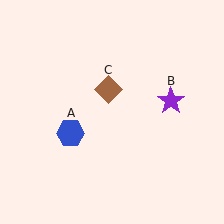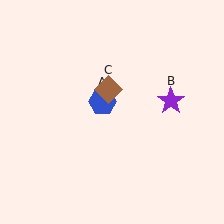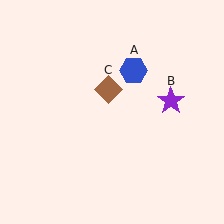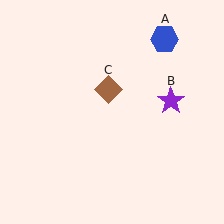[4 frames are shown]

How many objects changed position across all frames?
1 object changed position: blue hexagon (object A).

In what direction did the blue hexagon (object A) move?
The blue hexagon (object A) moved up and to the right.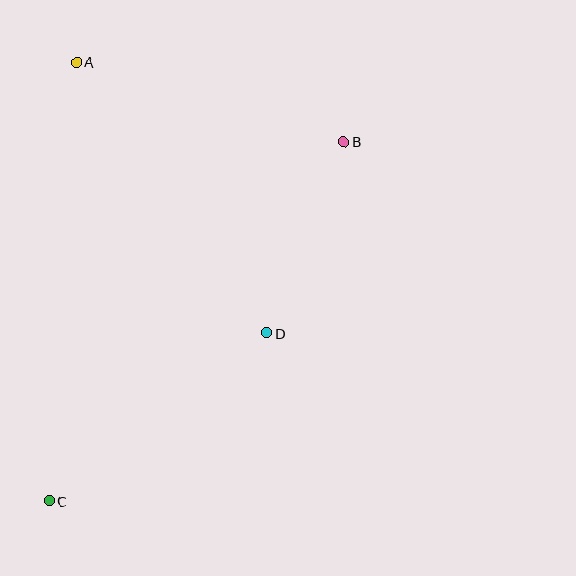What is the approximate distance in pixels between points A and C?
The distance between A and C is approximately 440 pixels.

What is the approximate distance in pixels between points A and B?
The distance between A and B is approximately 279 pixels.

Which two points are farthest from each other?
Points B and C are farthest from each other.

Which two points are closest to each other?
Points B and D are closest to each other.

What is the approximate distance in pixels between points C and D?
The distance between C and D is approximately 275 pixels.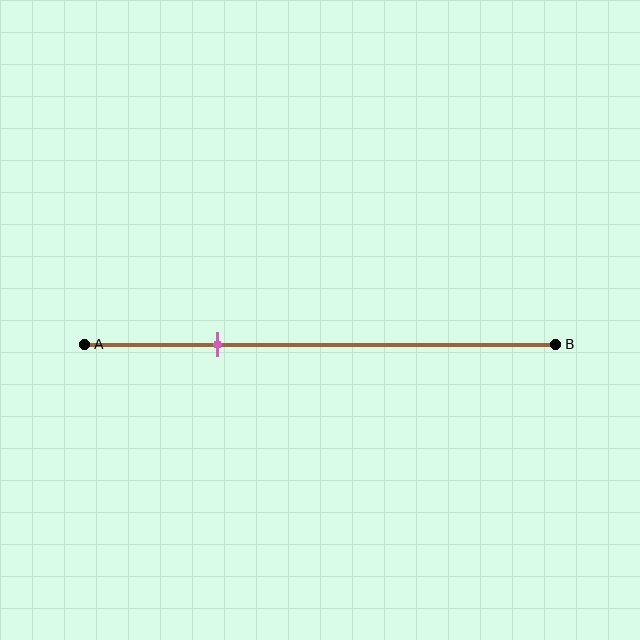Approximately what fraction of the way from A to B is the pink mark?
The pink mark is approximately 30% of the way from A to B.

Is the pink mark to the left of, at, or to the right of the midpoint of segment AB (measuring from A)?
The pink mark is to the left of the midpoint of segment AB.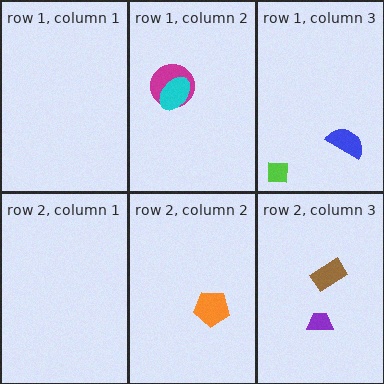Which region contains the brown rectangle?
The row 2, column 3 region.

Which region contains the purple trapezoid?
The row 2, column 3 region.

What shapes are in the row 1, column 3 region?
The lime square, the blue semicircle.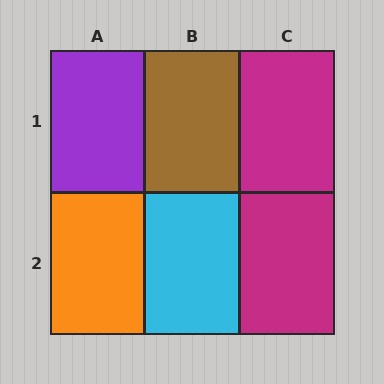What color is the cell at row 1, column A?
Purple.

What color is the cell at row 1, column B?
Brown.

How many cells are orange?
1 cell is orange.